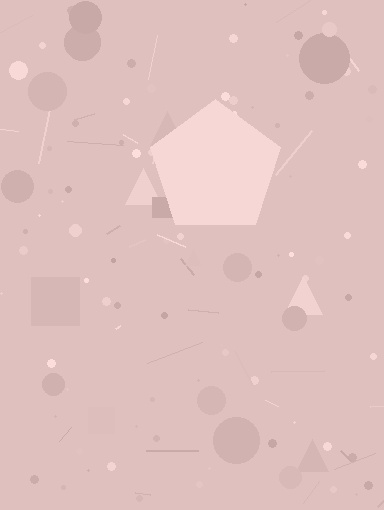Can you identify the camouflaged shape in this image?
The camouflaged shape is a pentagon.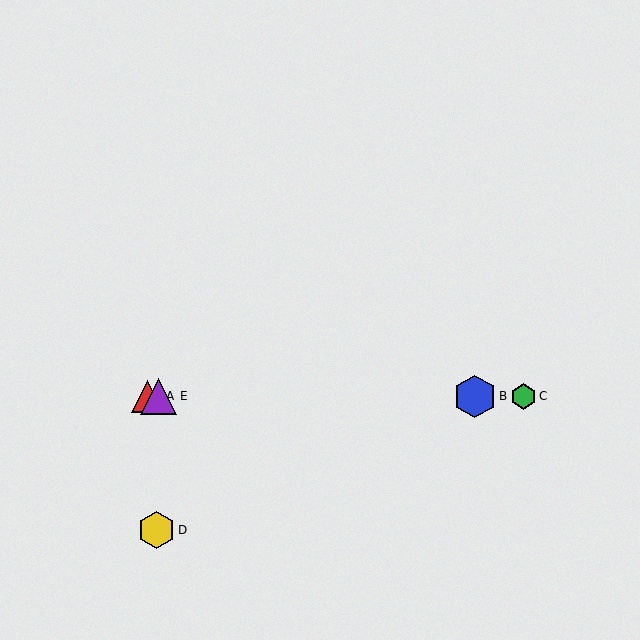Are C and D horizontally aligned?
No, C is at y≈396 and D is at y≈530.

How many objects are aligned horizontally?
4 objects (A, B, C, E) are aligned horizontally.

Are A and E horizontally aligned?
Yes, both are at y≈396.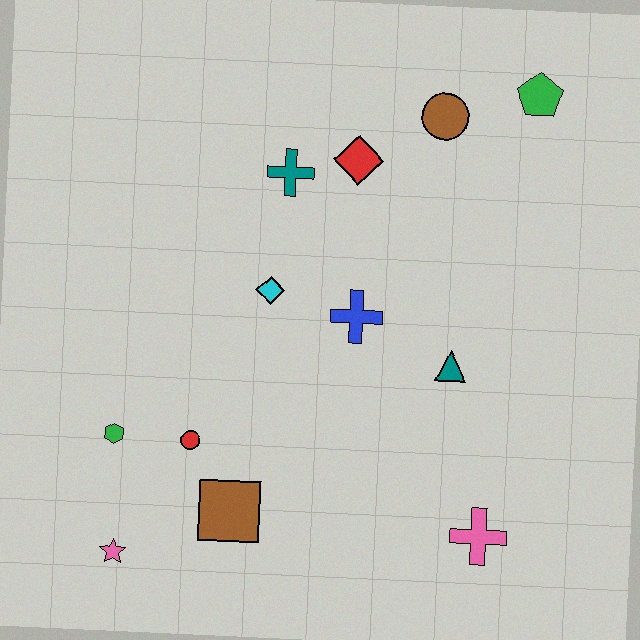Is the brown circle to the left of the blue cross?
No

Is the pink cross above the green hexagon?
No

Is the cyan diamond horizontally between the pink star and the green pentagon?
Yes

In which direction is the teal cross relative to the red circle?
The teal cross is above the red circle.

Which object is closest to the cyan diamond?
The blue cross is closest to the cyan diamond.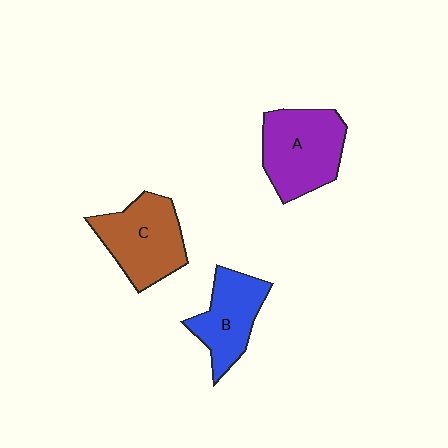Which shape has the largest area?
Shape A (purple).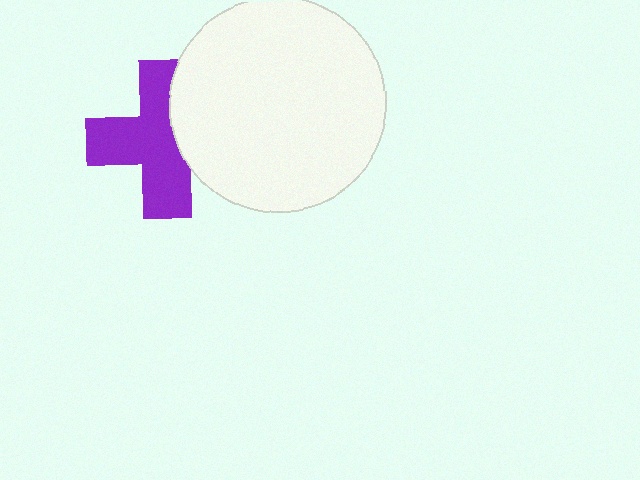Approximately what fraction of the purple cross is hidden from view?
Roughly 33% of the purple cross is hidden behind the white circle.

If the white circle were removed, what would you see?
You would see the complete purple cross.